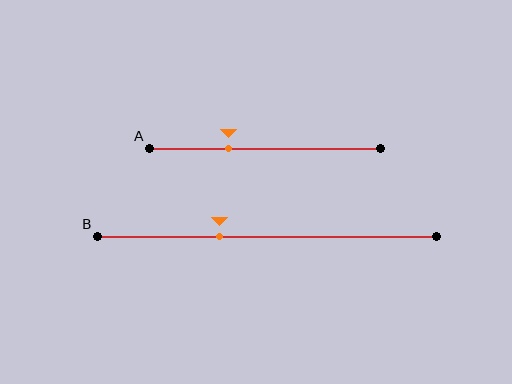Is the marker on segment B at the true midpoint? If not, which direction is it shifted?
No, the marker on segment B is shifted to the left by about 14% of the segment length.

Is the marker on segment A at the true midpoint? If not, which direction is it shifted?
No, the marker on segment A is shifted to the left by about 16% of the segment length.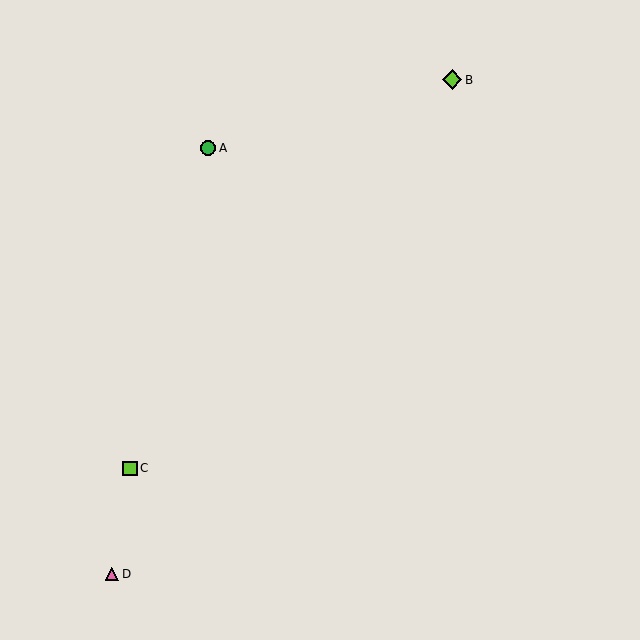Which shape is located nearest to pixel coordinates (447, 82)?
The lime diamond (labeled B) at (452, 80) is nearest to that location.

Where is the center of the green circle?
The center of the green circle is at (208, 148).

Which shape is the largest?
The lime diamond (labeled B) is the largest.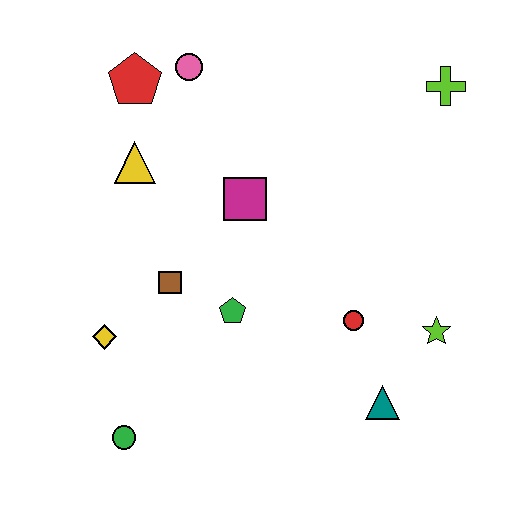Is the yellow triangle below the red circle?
No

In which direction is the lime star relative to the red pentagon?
The lime star is to the right of the red pentagon.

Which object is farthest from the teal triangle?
The red pentagon is farthest from the teal triangle.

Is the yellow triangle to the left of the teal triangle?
Yes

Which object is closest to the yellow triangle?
The red pentagon is closest to the yellow triangle.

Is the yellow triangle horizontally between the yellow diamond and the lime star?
Yes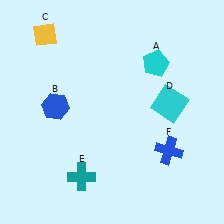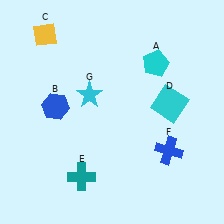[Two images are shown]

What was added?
A cyan star (G) was added in Image 2.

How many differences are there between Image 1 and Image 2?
There is 1 difference between the two images.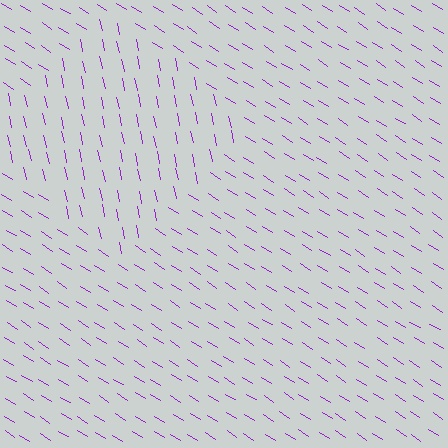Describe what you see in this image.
The image is filled with small purple line segments. A diamond region in the image has lines oriented differently from the surrounding lines, creating a visible texture boundary.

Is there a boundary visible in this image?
Yes, there is a texture boundary formed by a change in line orientation.